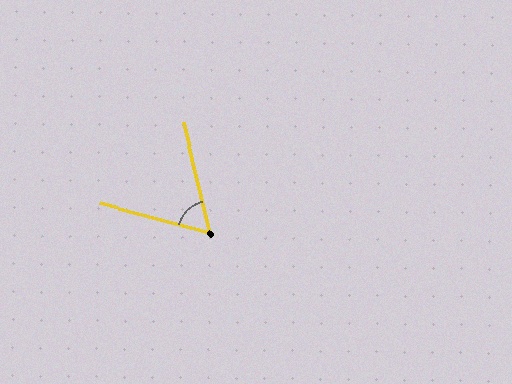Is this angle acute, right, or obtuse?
It is acute.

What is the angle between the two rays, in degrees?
Approximately 62 degrees.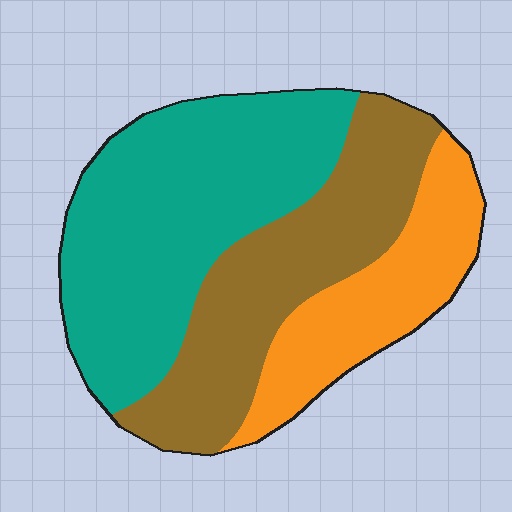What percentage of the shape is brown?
Brown covers about 35% of the shape.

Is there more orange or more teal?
Teal.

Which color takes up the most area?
Teal, at roughly 45%.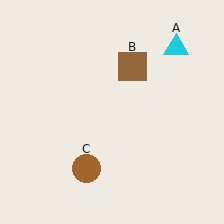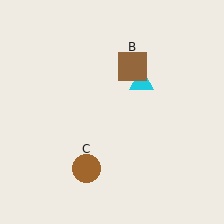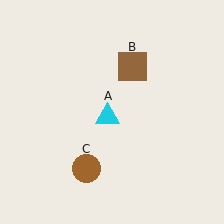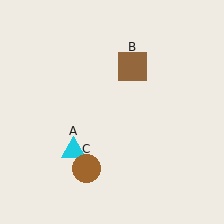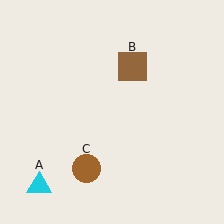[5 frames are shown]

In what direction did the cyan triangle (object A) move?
The cyan triangle (object A) moved down and to the left.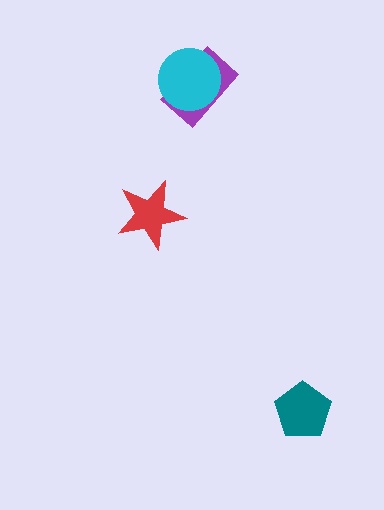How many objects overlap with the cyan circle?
1 object overlaps with the cyan circle.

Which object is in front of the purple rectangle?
The cyan circle is in front of the purple rectangle.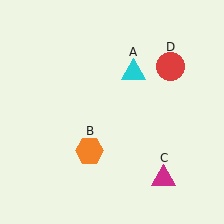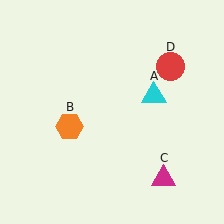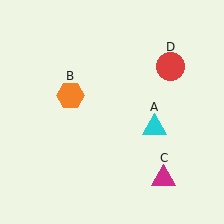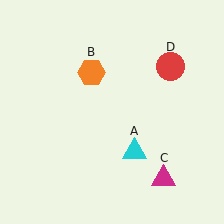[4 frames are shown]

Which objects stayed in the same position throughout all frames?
Magenta triangle (object C) and red circle (object D) remained stationary.